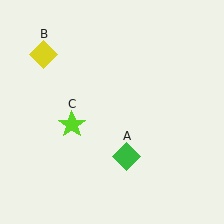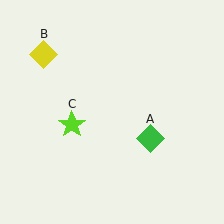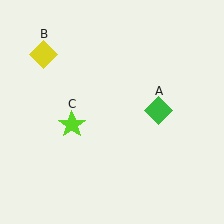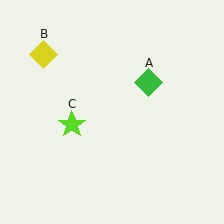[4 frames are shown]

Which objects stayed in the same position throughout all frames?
Yellow diamond (object B) and lime star (object C) remained stationary.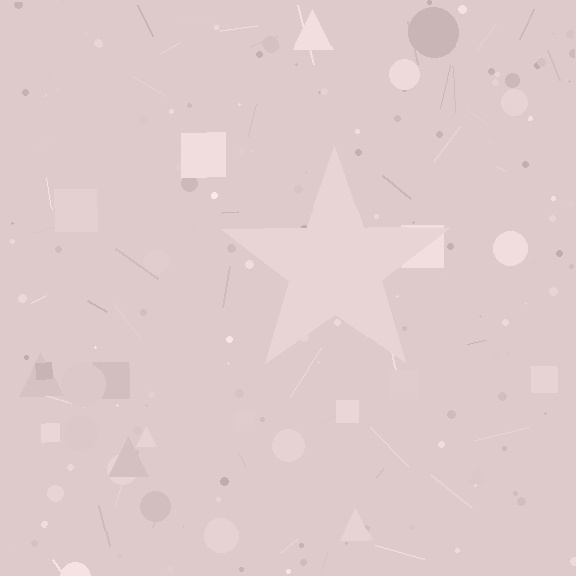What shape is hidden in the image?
A star is hidden in the image.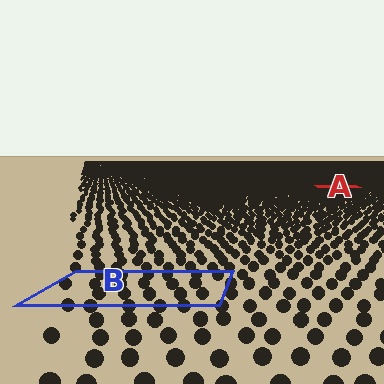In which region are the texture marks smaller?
The texture marks are smaller in region A, because it is farther away.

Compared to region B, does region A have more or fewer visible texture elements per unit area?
Region A has more texture elements per unit area — they are packed more densely because it is farther away.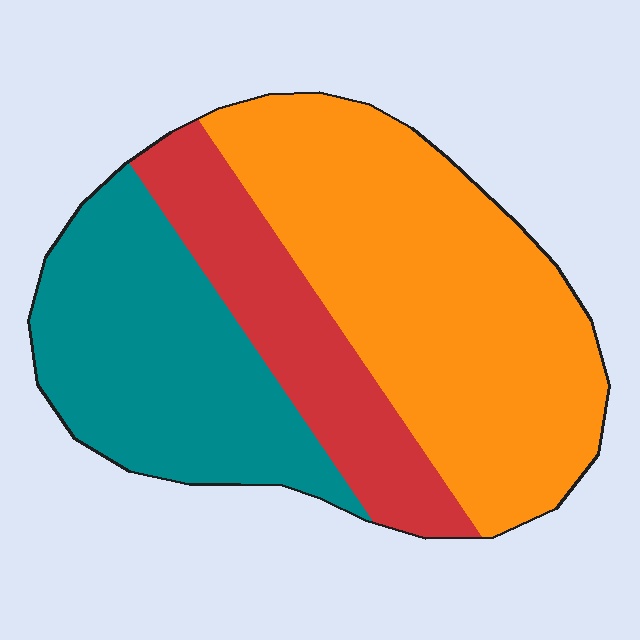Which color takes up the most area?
Orange, at roughly 50%.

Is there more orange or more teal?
Orange.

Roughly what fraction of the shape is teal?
Teal takes up between a quarter and a half of the shape.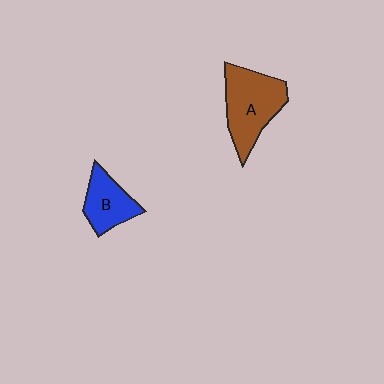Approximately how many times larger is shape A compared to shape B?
Approximately 1.6 times.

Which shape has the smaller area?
Shape B (blue).